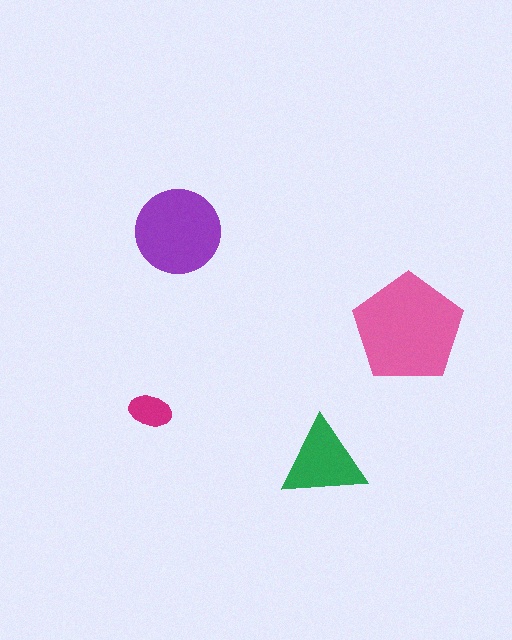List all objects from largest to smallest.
The pink pentagon, the purple circle, the green triangle, the magenta ellipse.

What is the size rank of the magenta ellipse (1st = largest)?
4th.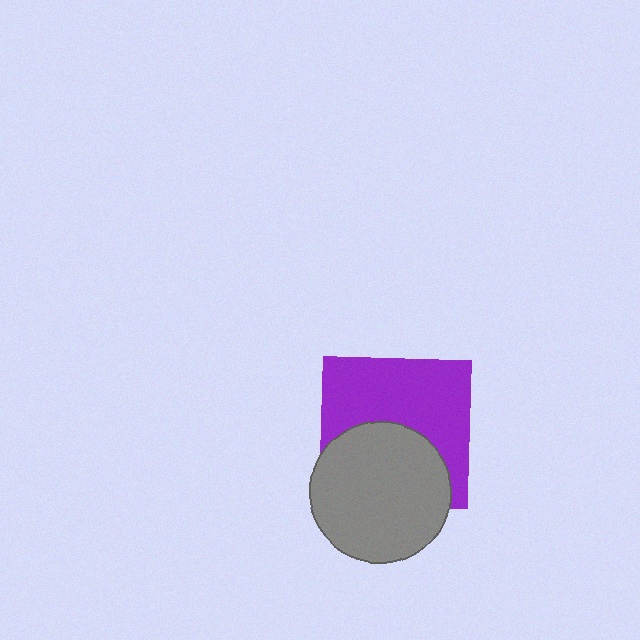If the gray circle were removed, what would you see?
You would see the complete purple square.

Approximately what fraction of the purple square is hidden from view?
Roughly 43% of the purple square is hidden behind the gray circle.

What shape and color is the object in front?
The object in front is a gray circle.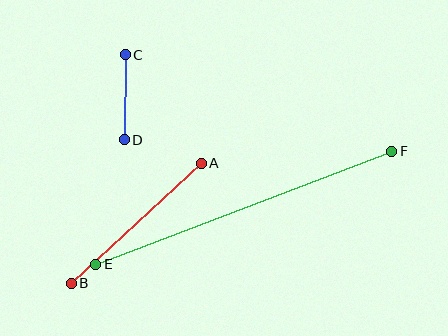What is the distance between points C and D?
The distance is approximately 85 pixels.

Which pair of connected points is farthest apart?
Points E and F are farthest apart.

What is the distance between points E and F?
The distance is approximately 317 pixels.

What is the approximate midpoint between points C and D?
The midpoint is at approximately (125, 97) pixels.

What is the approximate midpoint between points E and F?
The midpoint is at approximately (244, 208) pixels.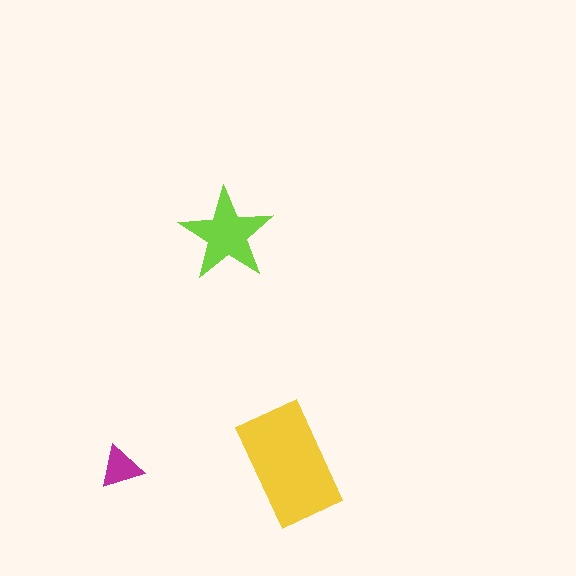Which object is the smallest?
The magenta triangle.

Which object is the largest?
The yellow rectangle.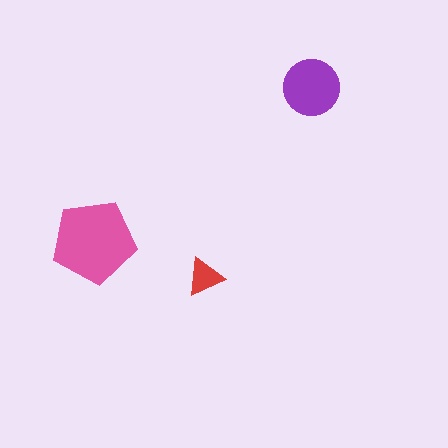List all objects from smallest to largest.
The red triangle, the purple circle, the pink pentagon.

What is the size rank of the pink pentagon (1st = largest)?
1st.